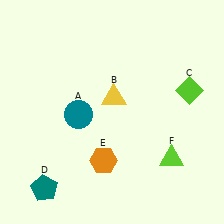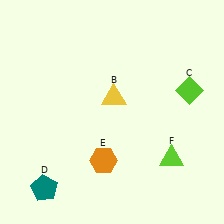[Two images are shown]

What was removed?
The teal circle (A) was removed in Image 2.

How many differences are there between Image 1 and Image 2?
There is 1 difference between the two images.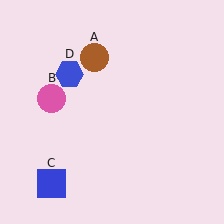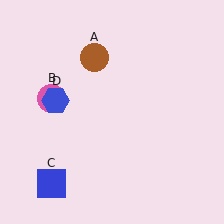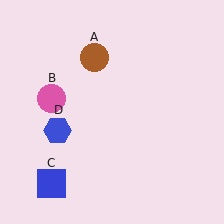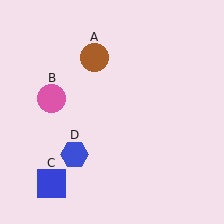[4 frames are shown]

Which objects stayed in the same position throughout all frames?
Brown circle (object A) and pink circle (object B) and blue square (object C) remained stationary.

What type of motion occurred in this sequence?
The blue hexagon (object D) rotated counterclockwise around the center of the scene.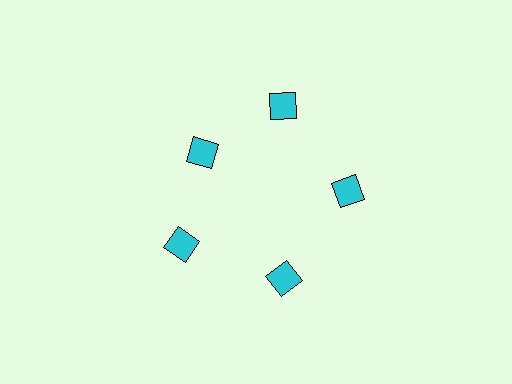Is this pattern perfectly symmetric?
No. The 5 cyan diamonds are arranged in a ring, but one element near the 10 o'clock position is pulled inward toward the center, breaking the 5-fold rotational symmetry.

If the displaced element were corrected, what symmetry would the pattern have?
It would have 5-fold rotational symmetry — the pattern would map onto itself every 72 degrees.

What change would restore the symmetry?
The symmetry would be restored by moving it outward, back onto the ring so that all 5 diamonds sit at equal angles and equal distance from the center.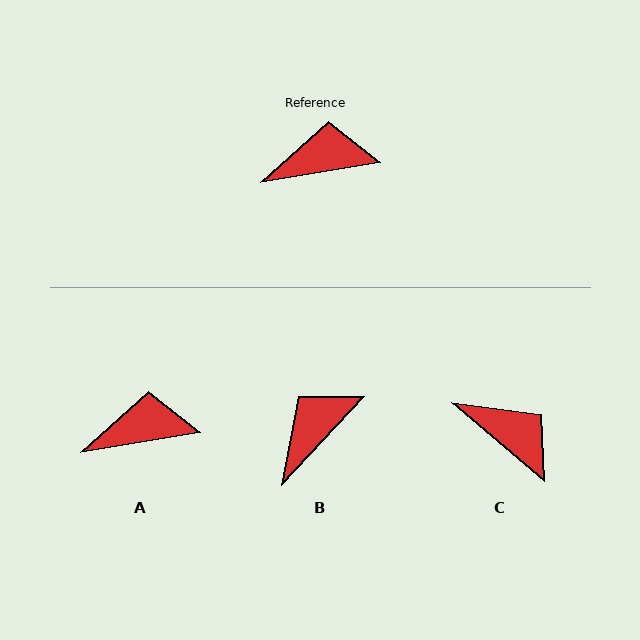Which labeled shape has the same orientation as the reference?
A.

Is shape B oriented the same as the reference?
No, it is off by about 37 degrees.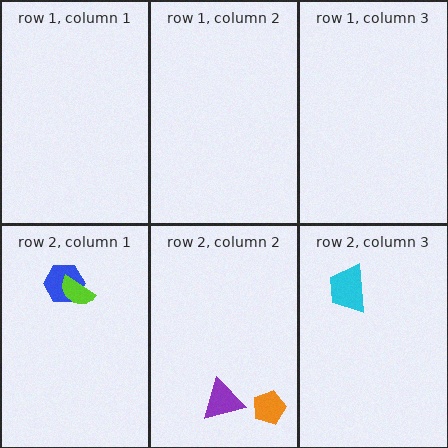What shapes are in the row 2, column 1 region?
The blue hexagon, the lime semicircle.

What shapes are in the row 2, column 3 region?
The cyan trapezoid.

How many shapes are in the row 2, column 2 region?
2.